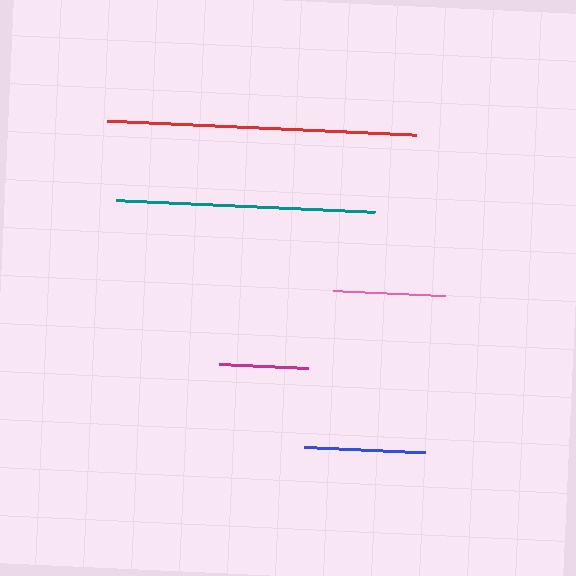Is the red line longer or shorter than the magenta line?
The red line is longer than the magenta line.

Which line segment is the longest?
The red line is the longest at approximately 309 pixels.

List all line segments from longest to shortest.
From longest to shortest: red, teal, blue, pink, magenta.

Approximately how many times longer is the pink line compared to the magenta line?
The pink line is approximately 1.3 times the length of the magenta line.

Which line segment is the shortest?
The magenta line is the shortest at approximately 89 pixels.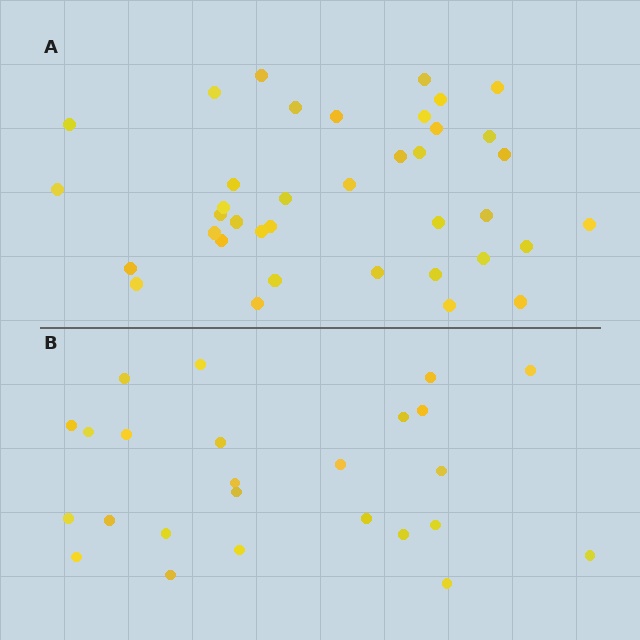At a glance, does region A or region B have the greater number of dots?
Region A (the top region) has more dots.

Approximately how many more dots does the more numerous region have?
Region A has approximately 15 more dots than region B.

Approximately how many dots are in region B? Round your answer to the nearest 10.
About 20 dots. (The exact count is 25, which rounds to 20.)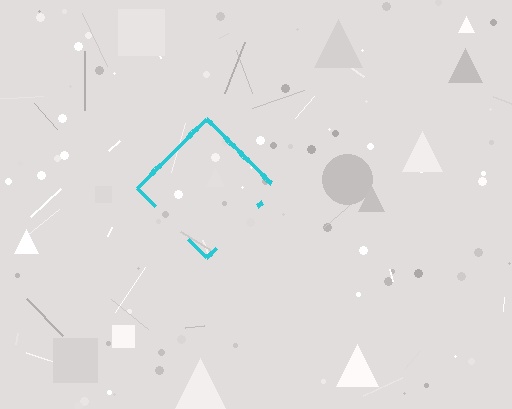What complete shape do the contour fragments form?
The contour fragments form a diamond.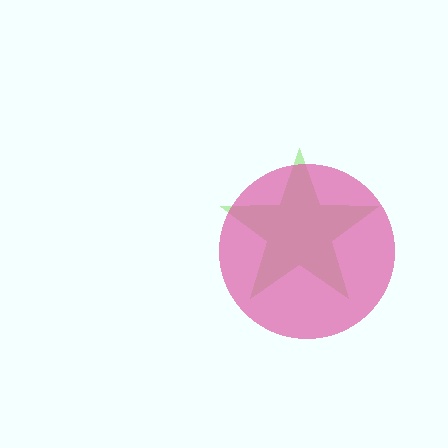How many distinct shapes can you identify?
There are 2 distinct shapes: a lime star, a pink circle.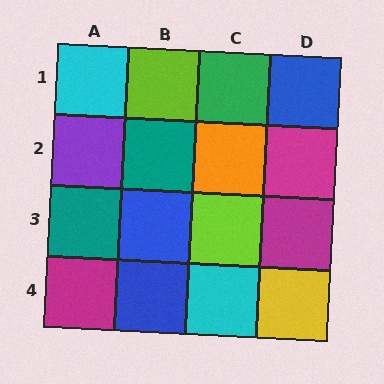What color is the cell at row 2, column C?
Orange.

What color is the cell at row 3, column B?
Blue.